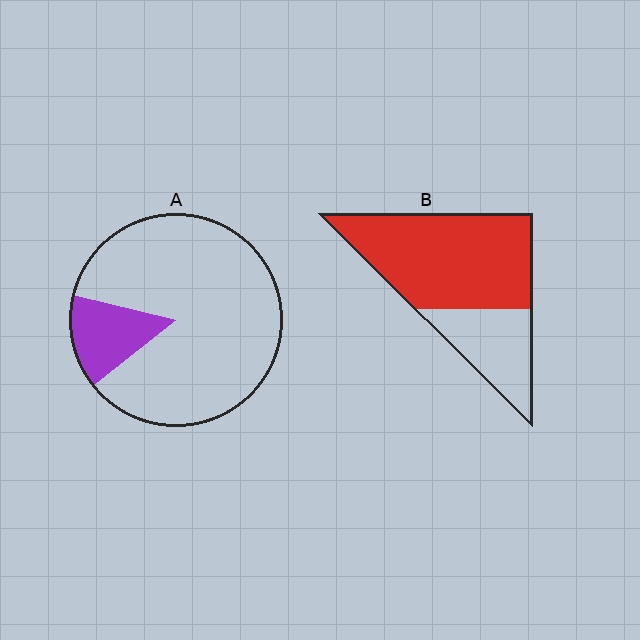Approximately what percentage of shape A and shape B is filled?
A is approximately 15% and B is approximately 70%.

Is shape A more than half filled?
No.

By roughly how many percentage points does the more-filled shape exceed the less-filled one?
By roughly 55 percentage points (B over A).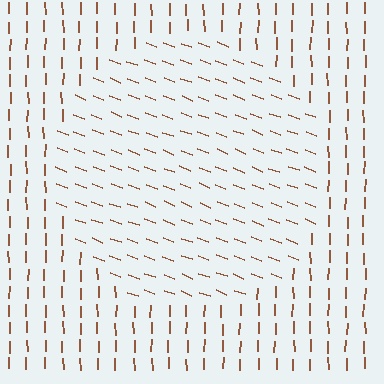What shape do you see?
I see a circle.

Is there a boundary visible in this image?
Yes, there is a texture boundary formed by a change in line orientation.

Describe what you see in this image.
The image is filled with small brown line segments. A circle region in the image has lines oriented differently from the surrounding lines, creating a visible texture boundary.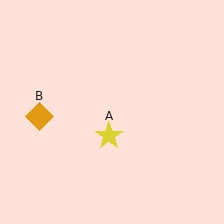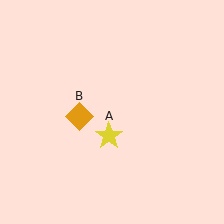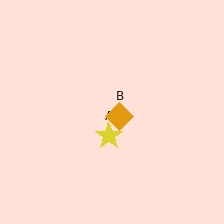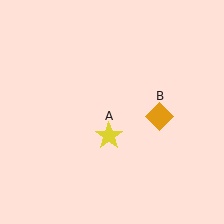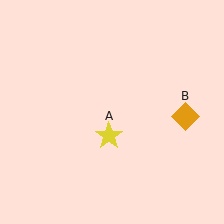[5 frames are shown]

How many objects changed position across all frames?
1 object changed position: orange diamond (object B).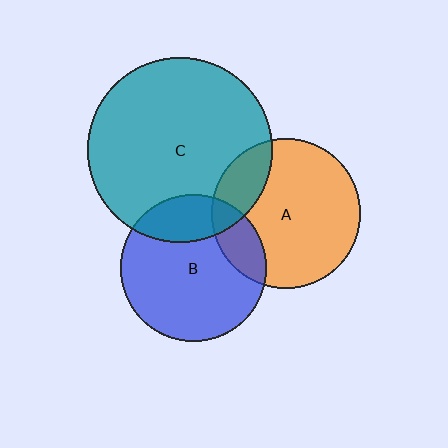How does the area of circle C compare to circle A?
Approximately 1.5 times.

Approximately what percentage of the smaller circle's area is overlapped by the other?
Approximately 20%.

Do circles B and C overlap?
Yes.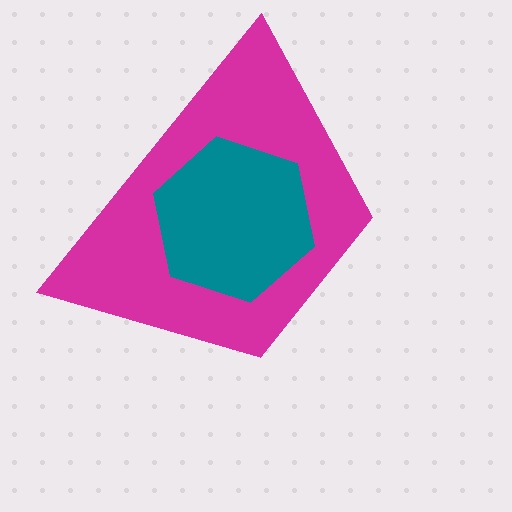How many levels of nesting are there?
2.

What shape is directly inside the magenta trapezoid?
The teal hexagon.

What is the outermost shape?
The magenta trapezoid.